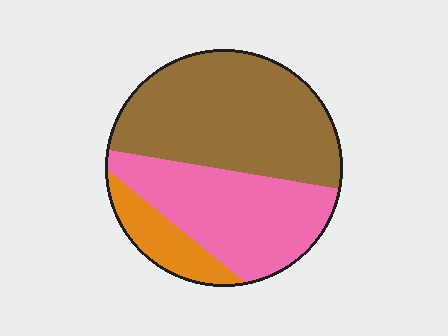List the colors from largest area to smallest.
From largest to smallest: brown, pink, orange.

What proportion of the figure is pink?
Pink takes up about three eighths (3/8) of the figure.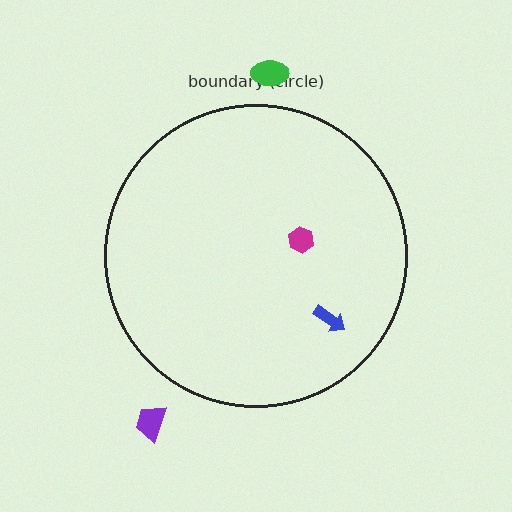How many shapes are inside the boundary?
2 inside, 2 outside.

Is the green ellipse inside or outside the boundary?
Outside.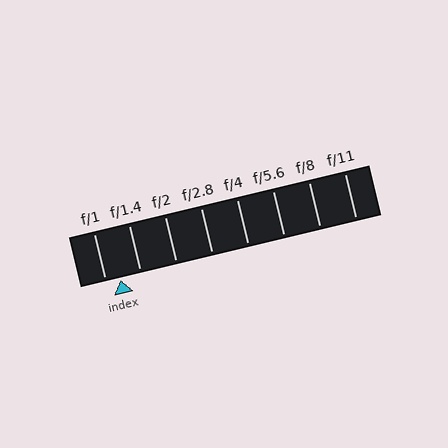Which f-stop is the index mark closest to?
The index mark is closest to f/1.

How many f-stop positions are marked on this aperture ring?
There are 8 f-stop positions marked.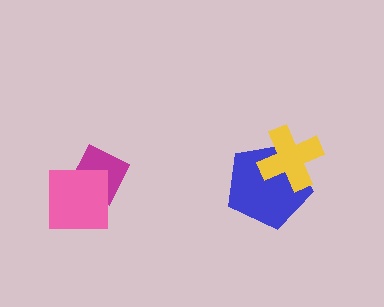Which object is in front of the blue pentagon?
The yellow cross is in front of the blue pentagon.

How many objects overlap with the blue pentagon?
1 object overlaps with the blue pentagon.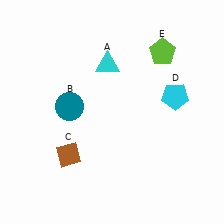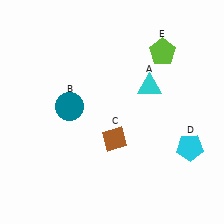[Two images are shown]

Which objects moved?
The objects that moved are: the cyan triangle (A), the brown diamond (C), the cyan pentagon (D).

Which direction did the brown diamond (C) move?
The brown diamond (C) moved right.